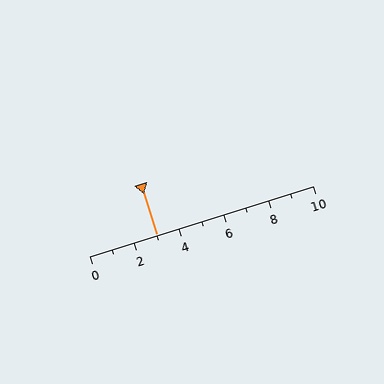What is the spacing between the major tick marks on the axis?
The major ticks are spaced 2 apart.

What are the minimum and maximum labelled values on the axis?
The axis runs from 0 to 10.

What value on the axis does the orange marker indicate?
The marker indicates approximately 3.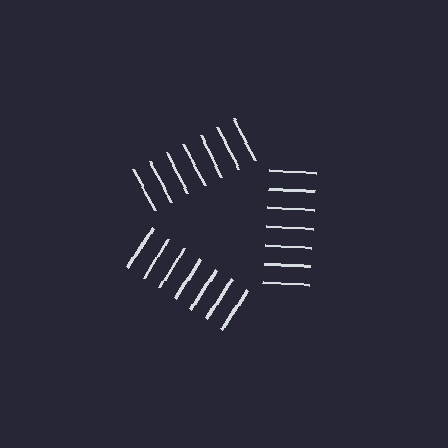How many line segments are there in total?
21 — 7 along each of the 3 edges.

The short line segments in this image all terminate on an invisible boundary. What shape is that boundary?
An illusory triangle — the line segments terminate on its edges but no continuous stroke is drawn.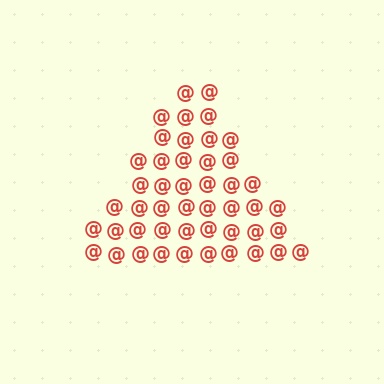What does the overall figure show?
The overall figure shows a triangle.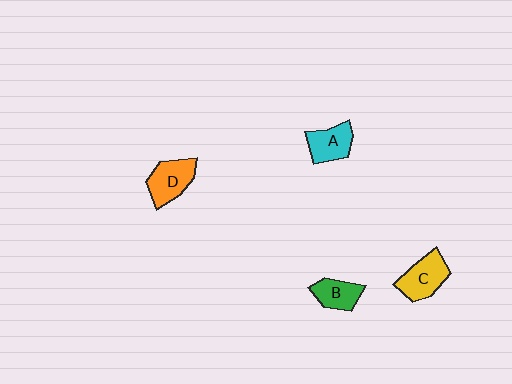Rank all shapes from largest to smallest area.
From largest to smallest: D (orange), C (yellow), A (cyan), B (green).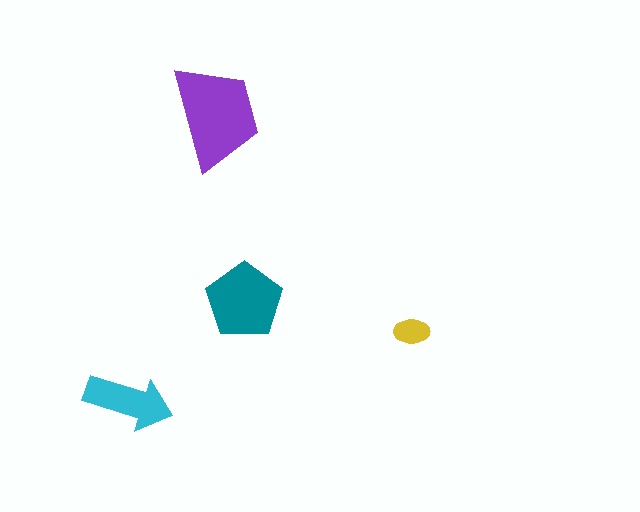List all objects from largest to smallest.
The purple trapezoid, the teal pentagon, the cyan arrow, the yellow ellipse.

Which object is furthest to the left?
The cyan arrow is leftmost.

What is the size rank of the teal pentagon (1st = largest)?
2nd.